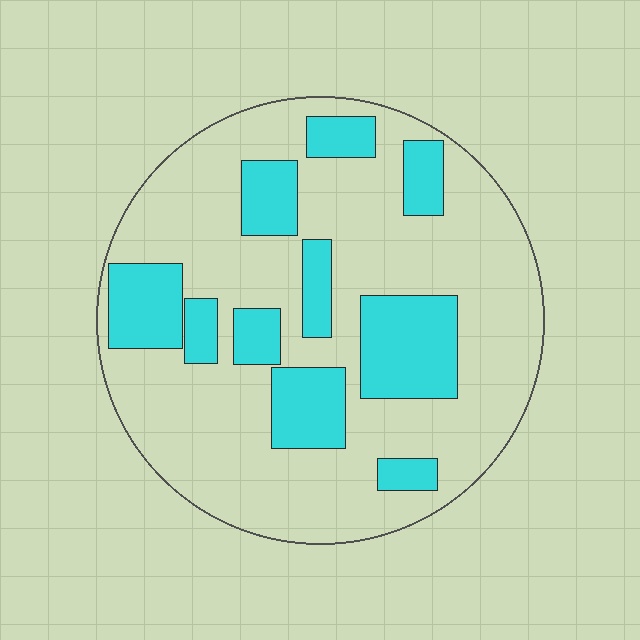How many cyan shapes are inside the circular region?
10.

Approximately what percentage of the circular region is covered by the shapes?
Approximately 25%.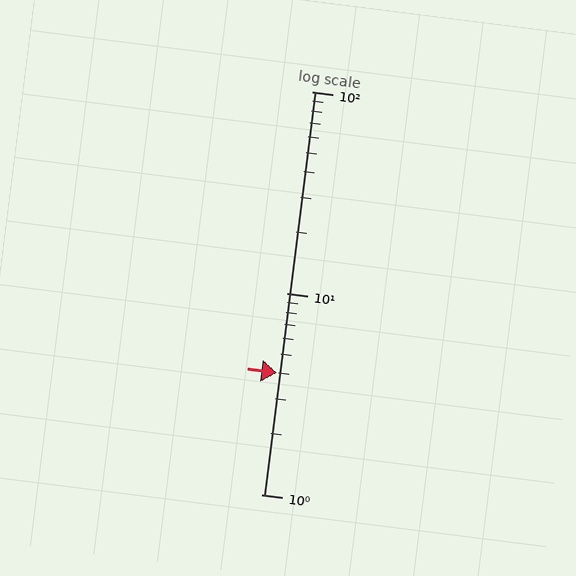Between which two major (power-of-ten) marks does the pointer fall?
The pointer is between 1 and 10.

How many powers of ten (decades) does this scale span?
The scale spans 2 decades, from 1 to 100.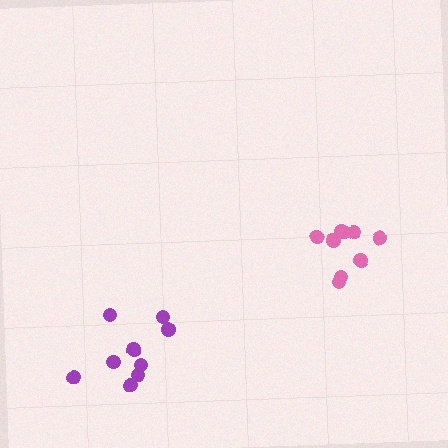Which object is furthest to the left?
The purple cluster is leftmost.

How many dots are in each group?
Group 1: 9 dots, Group 2: 9 dots (18 total).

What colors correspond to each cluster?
The clusters are colored: pink, purple.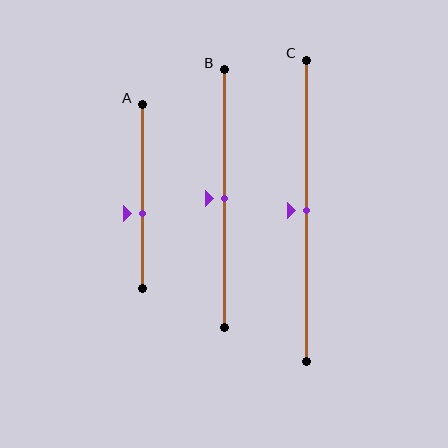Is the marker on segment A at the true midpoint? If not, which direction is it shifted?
No, the marker on segment A is shifted downward by about 9% of the segment length.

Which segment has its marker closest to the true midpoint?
Segment B has its marker closest to the true midpoint.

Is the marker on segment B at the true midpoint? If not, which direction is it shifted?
Yes, the marker on segment B is at the true midpoint.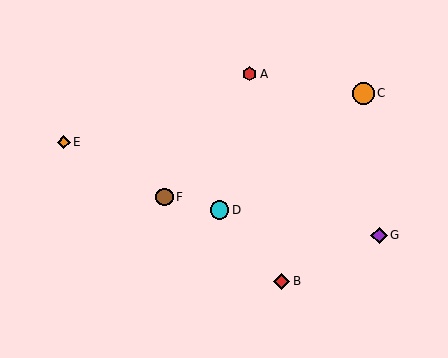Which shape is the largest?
The orange circle (labeled C) is the largest.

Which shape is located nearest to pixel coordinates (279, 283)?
The red diamond (labeled B) at (282, 281) is nearest to that location.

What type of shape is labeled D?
Shape D is a cyan circle.